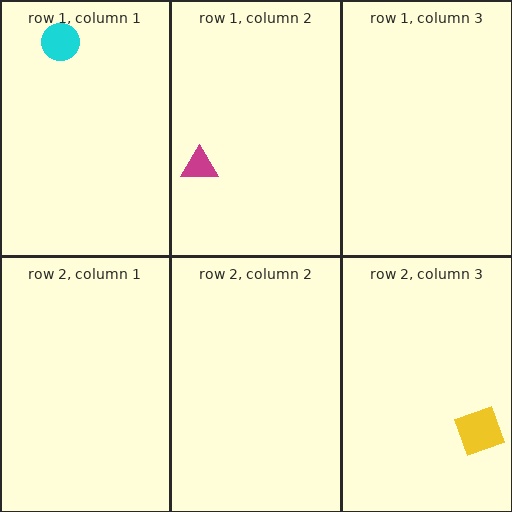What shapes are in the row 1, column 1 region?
The cyan circle.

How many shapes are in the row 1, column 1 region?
1.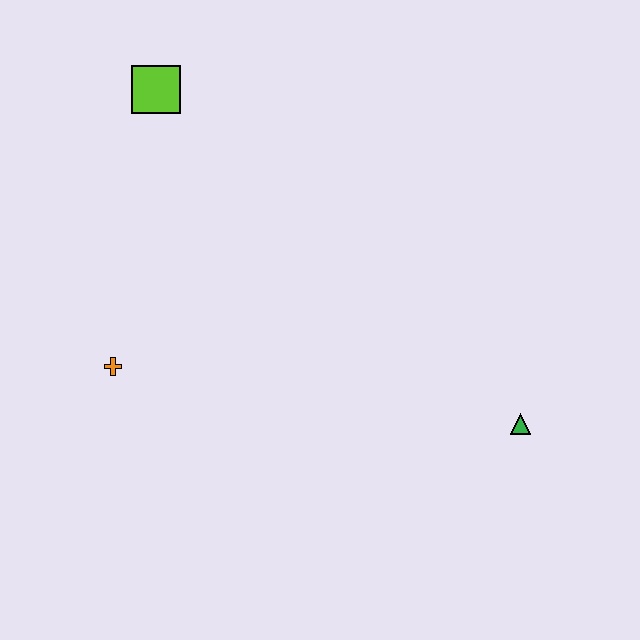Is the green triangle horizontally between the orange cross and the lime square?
No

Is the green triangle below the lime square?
Yes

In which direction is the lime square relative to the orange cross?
The lime square is above the orange cross.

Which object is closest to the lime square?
The orange cross is closest to the lime square.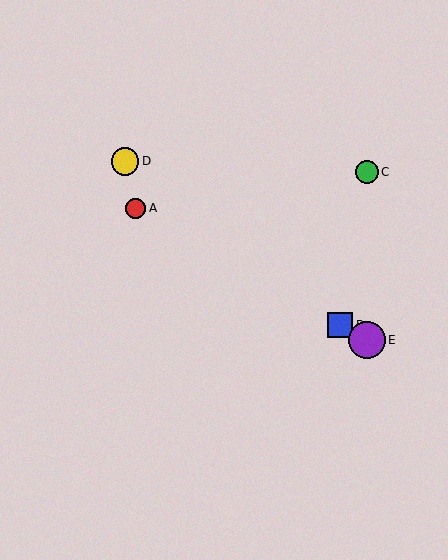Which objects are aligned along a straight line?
Objects A, B, E are aligned along a straight line.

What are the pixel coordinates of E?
Object E is at (367, 340).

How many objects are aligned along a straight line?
3 objects (A, B, E) are aligned along a straight line.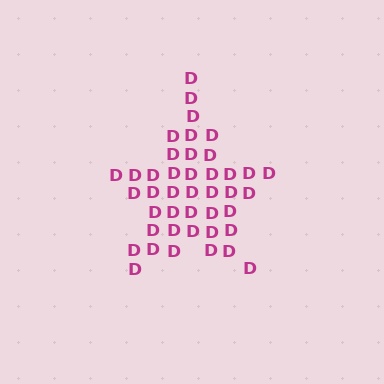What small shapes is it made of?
It is made of small letter D's.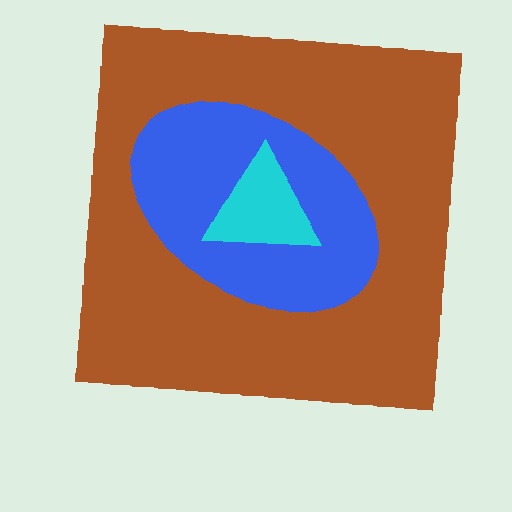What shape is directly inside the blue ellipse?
The cyan triangle.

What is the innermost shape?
The cyan triangle.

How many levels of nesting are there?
3.